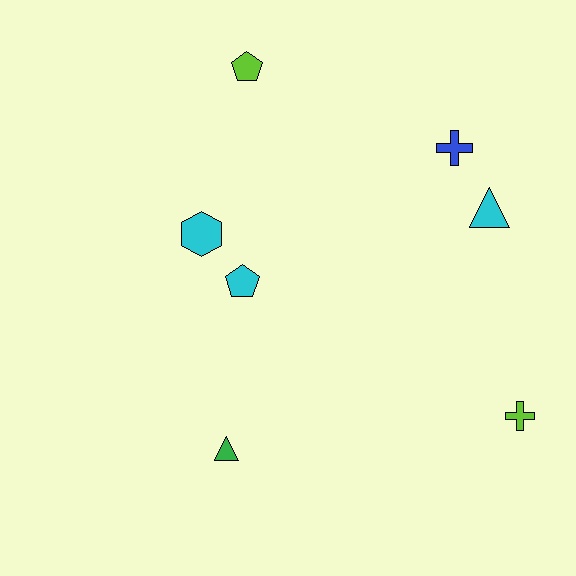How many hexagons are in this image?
There is 1 hexagon.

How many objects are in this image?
There are 7 objects.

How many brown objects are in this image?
There are no brown objects.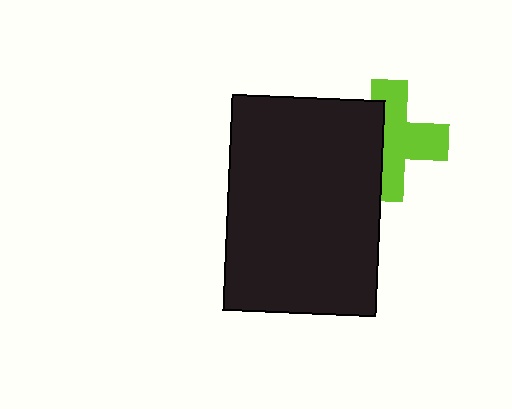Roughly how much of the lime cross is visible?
About half of it is visible (roughly 59%).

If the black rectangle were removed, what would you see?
You would see the complete lime cross.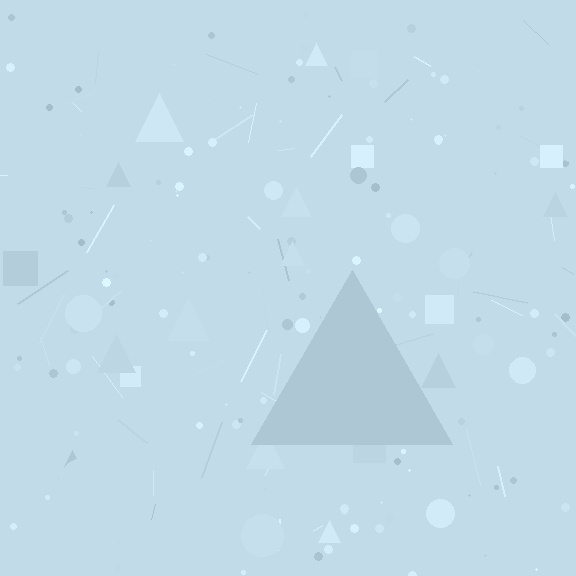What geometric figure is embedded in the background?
A triangle is embedded in the background.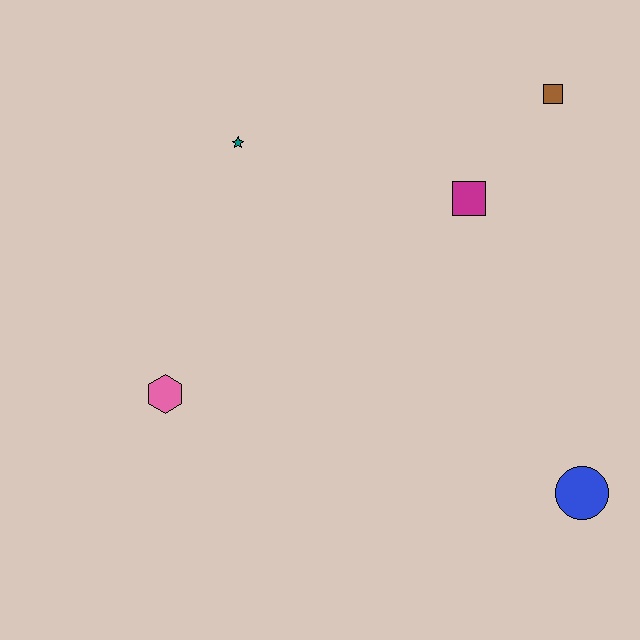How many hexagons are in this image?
There is 1 hexagon.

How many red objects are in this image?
There are no red objects.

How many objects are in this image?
There are 5 objects.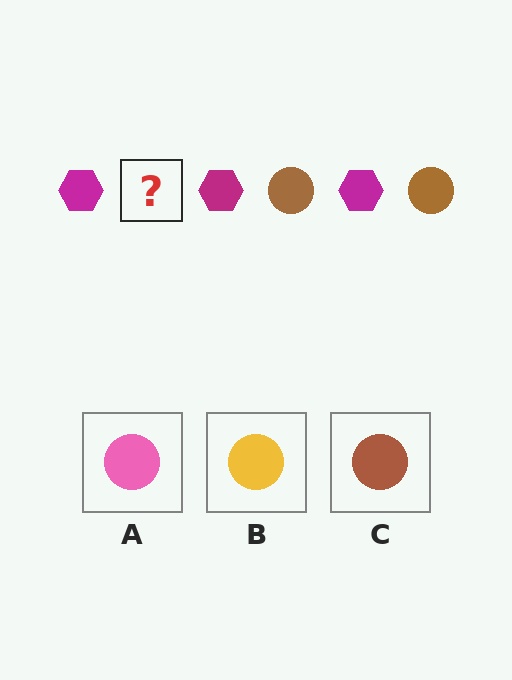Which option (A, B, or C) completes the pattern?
C.